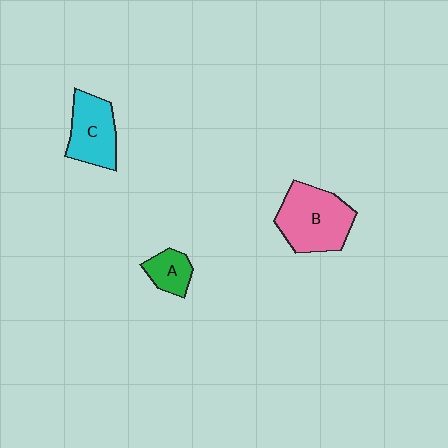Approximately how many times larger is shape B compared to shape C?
Approximately 1.3 times.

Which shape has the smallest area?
Shape A (green).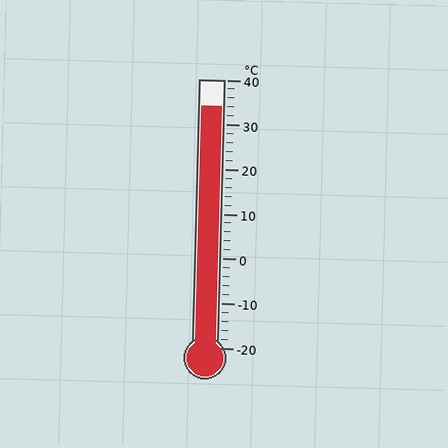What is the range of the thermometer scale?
The thermometer scale ranges from -20°C to 40°C.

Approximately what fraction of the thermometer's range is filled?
The thermometer is filled to approximately 90% of its range.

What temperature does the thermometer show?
The thermometer shows approximately 34°C.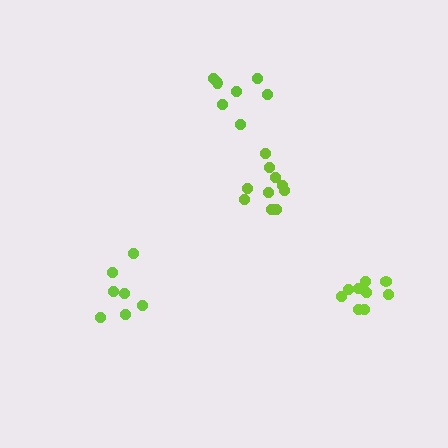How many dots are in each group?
Group 1: 7 dots, Group 2: 7 dots, Group 3: 9 dots, Group 4: 11 dots (34 total).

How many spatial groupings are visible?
There are 4 spatial groupings.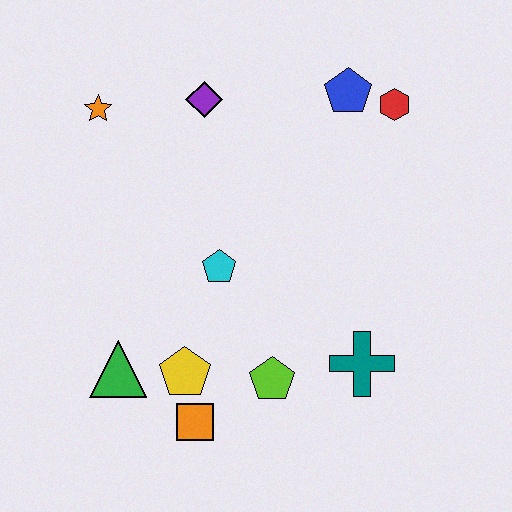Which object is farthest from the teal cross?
The orange star is farthest from the teal cross.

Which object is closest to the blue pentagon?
The red hexagon is closest to the blue pentagon.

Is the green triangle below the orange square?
No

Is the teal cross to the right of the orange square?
Yes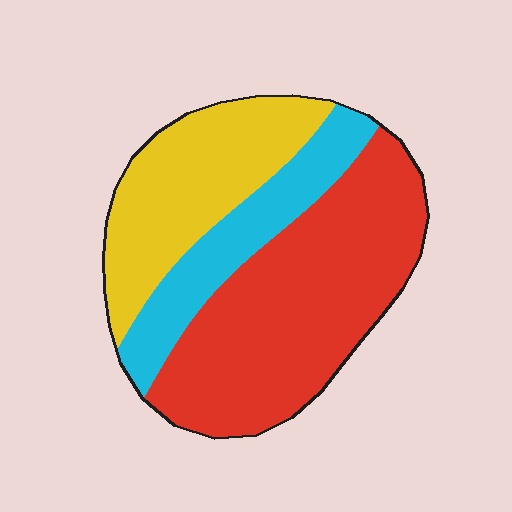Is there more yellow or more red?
Red.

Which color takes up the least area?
Cyan, at roughly 20%.